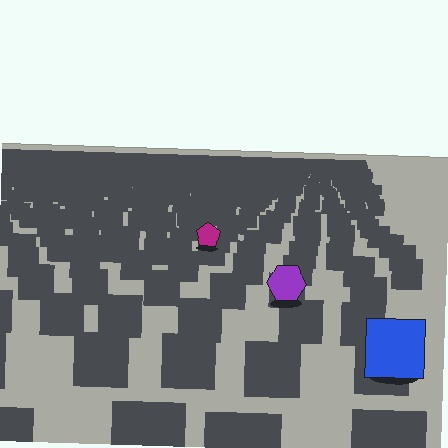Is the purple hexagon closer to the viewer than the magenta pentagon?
Yes. The purple hexagon is closer — you can tell from the texture gradient: the ground texture is coarser near it.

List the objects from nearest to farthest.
From nearest to farthest: the blue square, the purple hexagon, the magenta pentagon.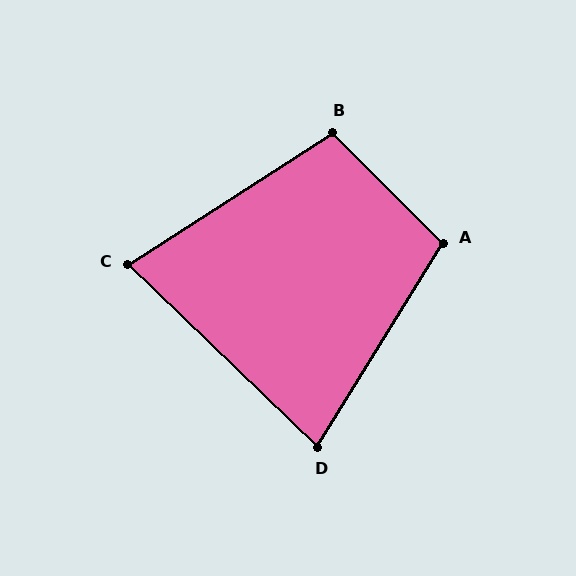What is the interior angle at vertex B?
Approximately 102 degrees (obtuse).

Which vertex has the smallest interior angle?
C, at approximately 77 degrees.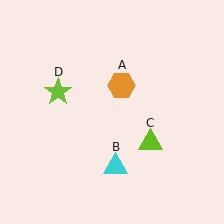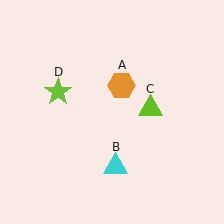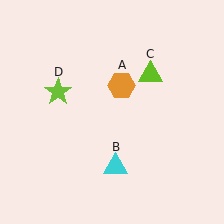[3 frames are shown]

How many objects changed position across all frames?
1 object changed position: lime triangle (object C).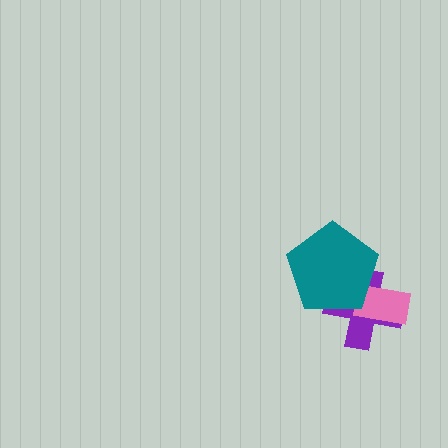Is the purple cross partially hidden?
Yes, it is partially covered by another shape.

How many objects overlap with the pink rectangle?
2 objects overlap with the pink rectangle.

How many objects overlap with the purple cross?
2 objects overlap with the purple cross.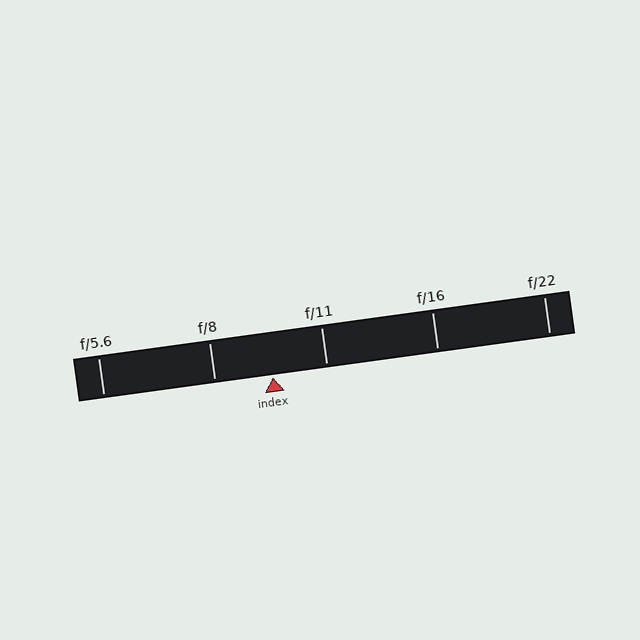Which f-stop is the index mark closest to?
The index mark is closest to f/11.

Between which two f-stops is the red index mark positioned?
The index mark is between f/8 and f/11.